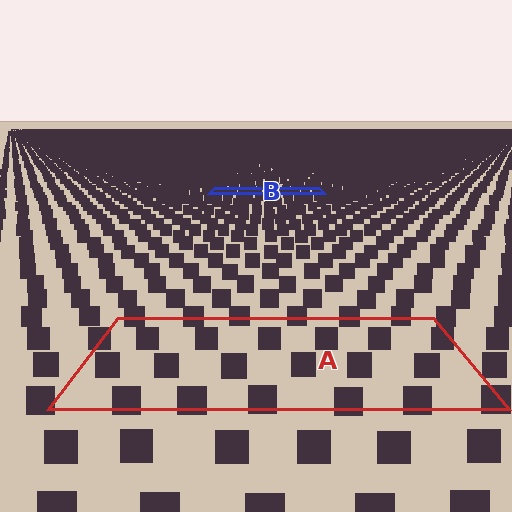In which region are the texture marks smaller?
The texture marks are smaller in region B, because it is farther away.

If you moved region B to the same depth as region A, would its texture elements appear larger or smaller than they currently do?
They would appear larger. At a closer depth, the same texture elements are projected at a bigger on-screen size.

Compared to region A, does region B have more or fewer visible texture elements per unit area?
Region B has more texture elements per unit area — they are packed more densely because it is farther away.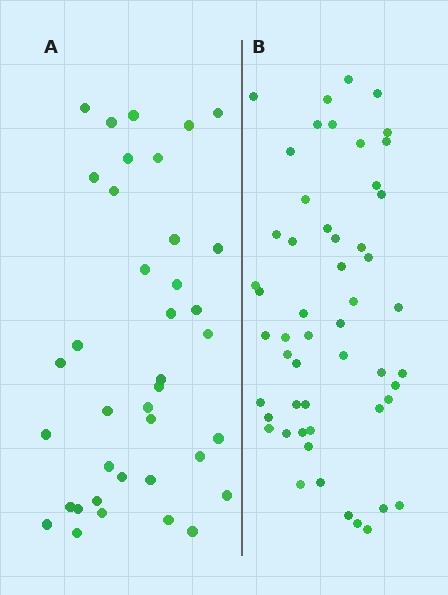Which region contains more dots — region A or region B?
Region B (the right region) has more dots.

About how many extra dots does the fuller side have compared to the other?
Region B has approximately 15 more dots than region A.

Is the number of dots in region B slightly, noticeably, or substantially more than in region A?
Region B has noticeably more, but not dramatically so. The ratio is roughly 1.4 to 1.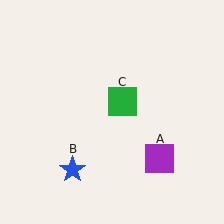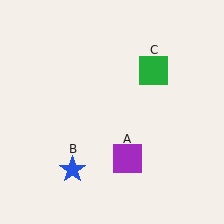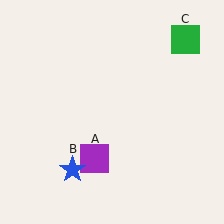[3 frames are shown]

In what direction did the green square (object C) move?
The green square (object C) moved up and to the right.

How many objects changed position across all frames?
2 objects changed position: purple square (object A), green square (object C).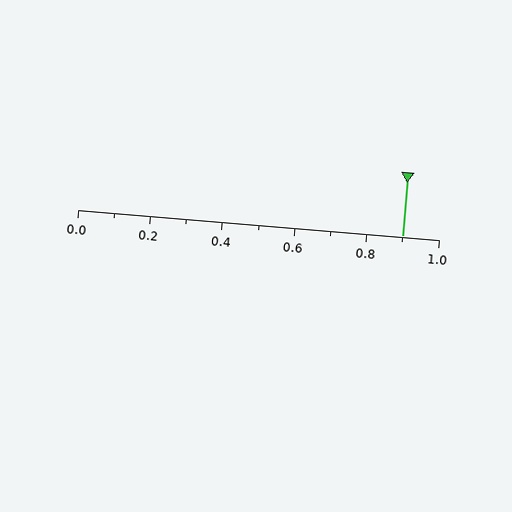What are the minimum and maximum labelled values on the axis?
The axis runs from 0.0 to 1.0.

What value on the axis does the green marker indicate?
The marker indicates approximately 0.9.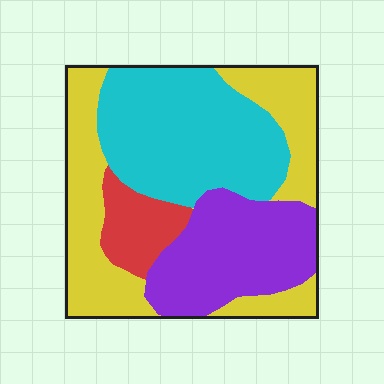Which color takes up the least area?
Red, at roughly 10%.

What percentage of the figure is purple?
Purple covers 24% of the figure.